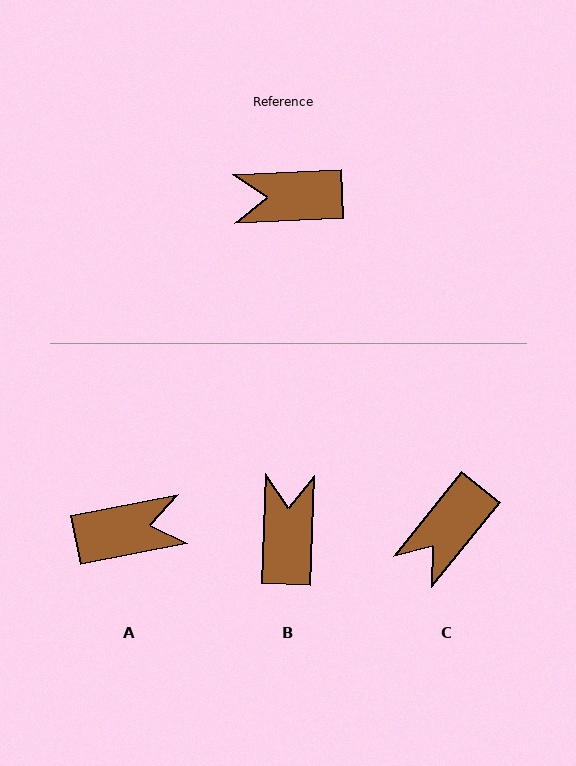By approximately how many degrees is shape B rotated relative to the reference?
Approximately 95 degrees clockwise.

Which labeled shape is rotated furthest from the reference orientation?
A, about 172 degrees away.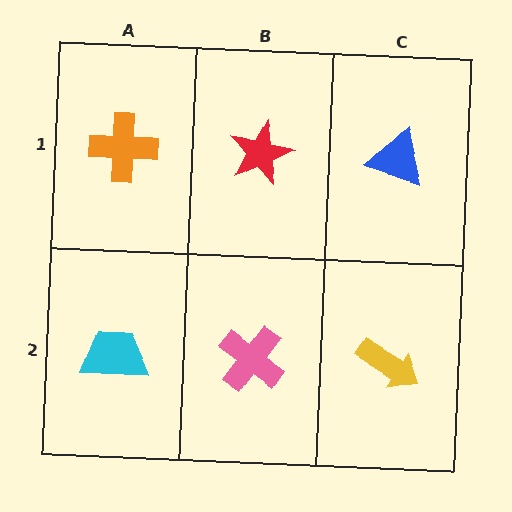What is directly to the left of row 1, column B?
An orange cross.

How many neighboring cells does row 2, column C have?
2.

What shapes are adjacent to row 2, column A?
An orange cross (row 1, column A), a pink cross (row 2, column B).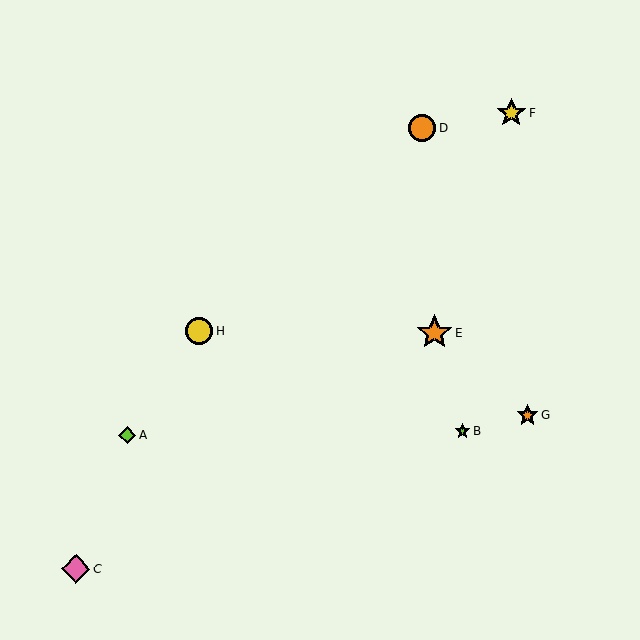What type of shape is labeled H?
Shape H is a yellow circle.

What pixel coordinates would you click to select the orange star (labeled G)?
Click at (527, 416) to select the orange star G.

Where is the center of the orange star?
The center of the orange star is at (434, 333).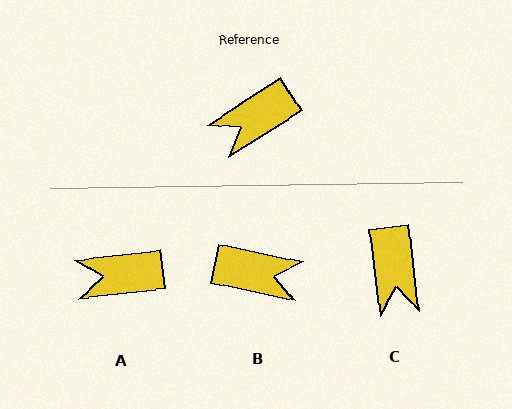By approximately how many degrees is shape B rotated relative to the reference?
Approximately 136 degrees counter-clockwise.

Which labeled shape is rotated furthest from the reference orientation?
B, about 136 degrees away.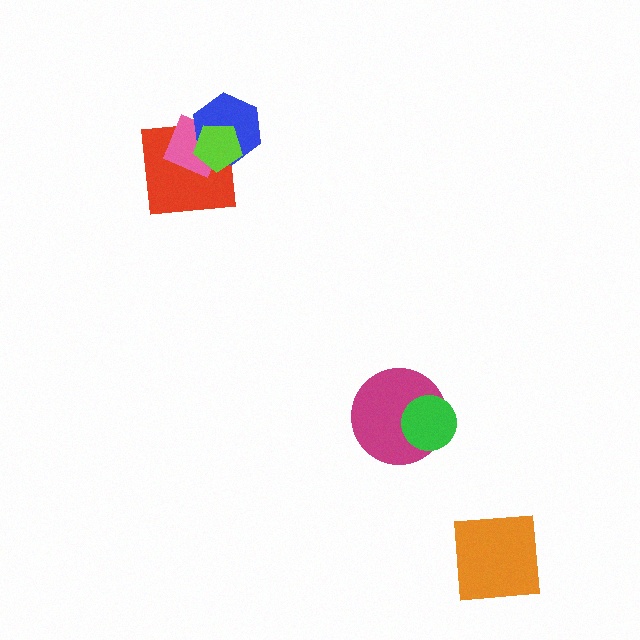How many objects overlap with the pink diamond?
3 objects overlap with the pink diamond.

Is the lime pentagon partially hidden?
No, no other shape covers it.